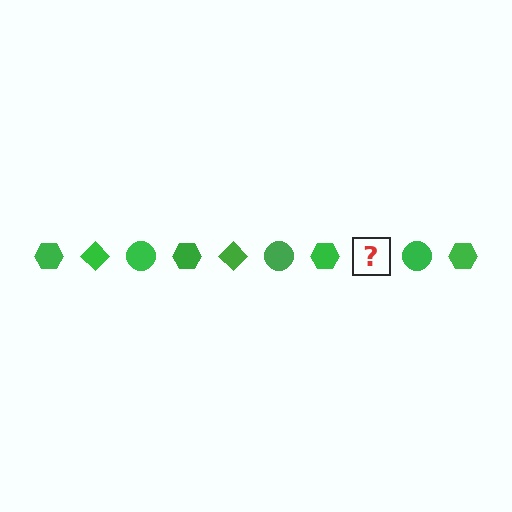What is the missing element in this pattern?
The missing element is a green diamond.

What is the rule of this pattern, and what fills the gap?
The rule is that the pattern cycles through hexagon, diamond, circle shapes in green. The gap should be filled with a green diamond.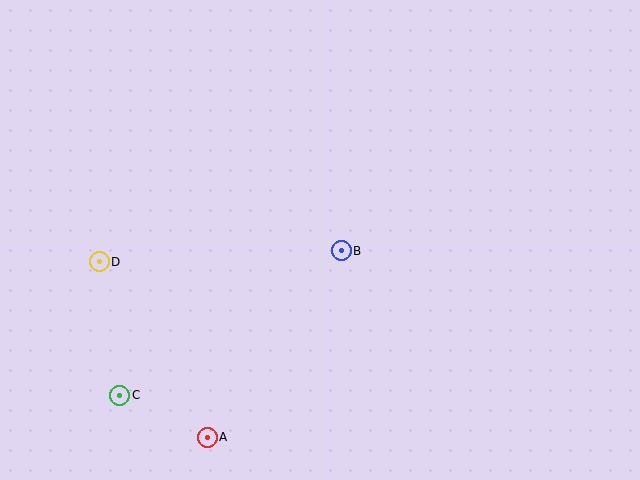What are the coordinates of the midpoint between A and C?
The midpoint between A and C is at (163, 416).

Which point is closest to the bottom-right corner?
Point B is closest to the bottom-right corner.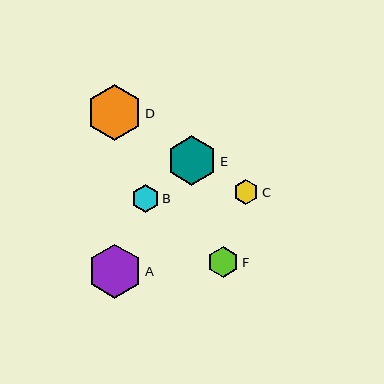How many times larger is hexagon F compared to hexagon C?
Hexagon F is approximately 1.2 times the size of hexagon C.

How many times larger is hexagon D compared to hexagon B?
Hexagon D is approximately 2.0 times the size of hexagon B.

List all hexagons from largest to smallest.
From largest to smallest: D, A, E, F, B, C.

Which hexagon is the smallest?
Hexagon C is the smallest with a size of approximately 25 pixels.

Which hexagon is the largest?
Hexagon D is the largest with a size of approximately 56 pixels.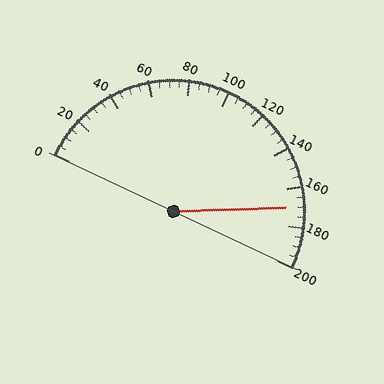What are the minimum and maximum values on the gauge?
The gauge ranges from 0 to 200.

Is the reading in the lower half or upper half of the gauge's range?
The reading is in the upper half of the range (0 to 200).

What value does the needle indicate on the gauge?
The needle indicates approximately 170.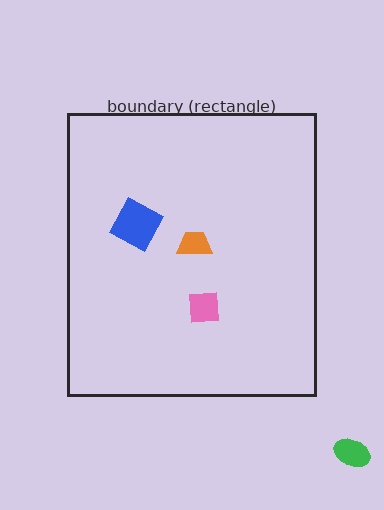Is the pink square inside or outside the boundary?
Inside.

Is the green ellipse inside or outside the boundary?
Outside.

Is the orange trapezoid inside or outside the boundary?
Inside.